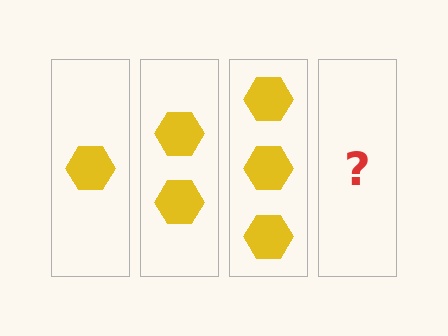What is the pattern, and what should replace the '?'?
The pattern is that each step adds one more hexagon. The '?' should be 4 hexagons.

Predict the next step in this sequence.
The next step is 4 hexagons.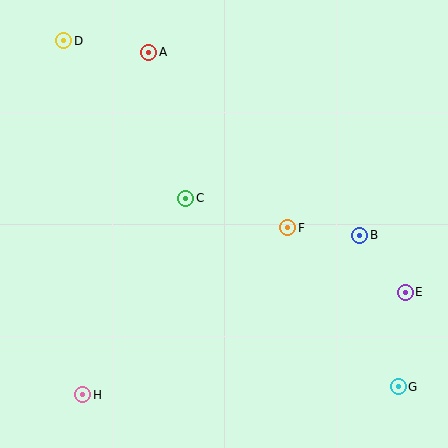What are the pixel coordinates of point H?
Point H is at (83, 395).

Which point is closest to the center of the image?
Point C at (186, 198) is closest to the center.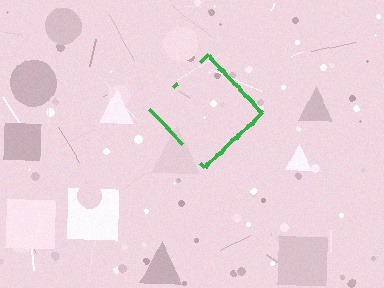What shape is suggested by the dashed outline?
The dashed outline suggests a diamond.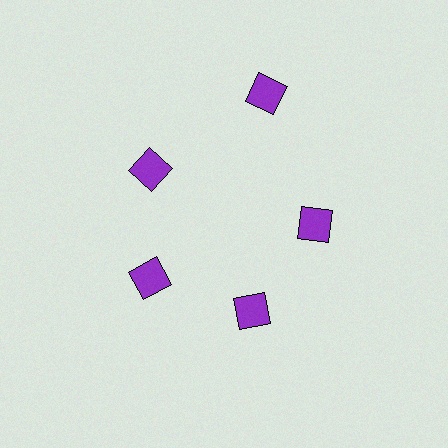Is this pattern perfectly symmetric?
No. The 5 purple diamonds are arranged in a ring, but one element near the 1 o'clock position is pushed outward from the center, breaking the 5-fold rotational symmetry.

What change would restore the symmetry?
The symmetry would be restored by moving it inward, back onto the ring so that all 5 diamonds sit at equal angles and equal distance from the center.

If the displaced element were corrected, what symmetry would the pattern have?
It would have 5-fold rotational symmetry — the pattern would map onto itself every 72 degrees.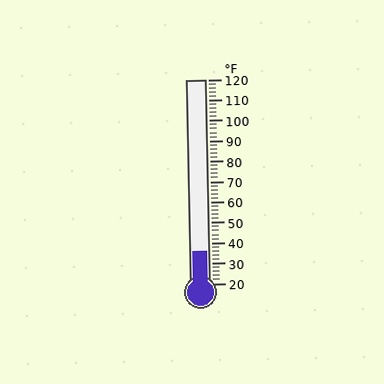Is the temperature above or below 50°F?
The temperature is below 50°F.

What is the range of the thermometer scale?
The thermometer scale ranges from 20°F to 120°F.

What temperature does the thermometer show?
The thermometer shows approximately 36°F.